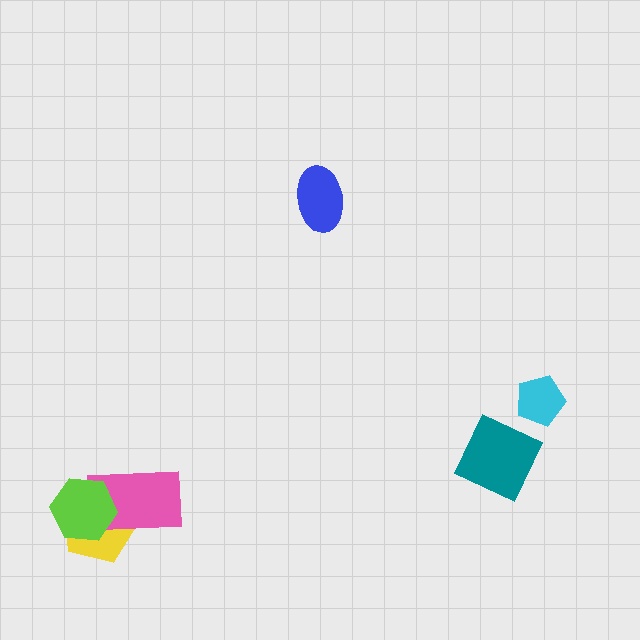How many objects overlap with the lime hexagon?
2 objects overlap with the lime hexagon.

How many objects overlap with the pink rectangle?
2 objects overlap with the pink rectangle.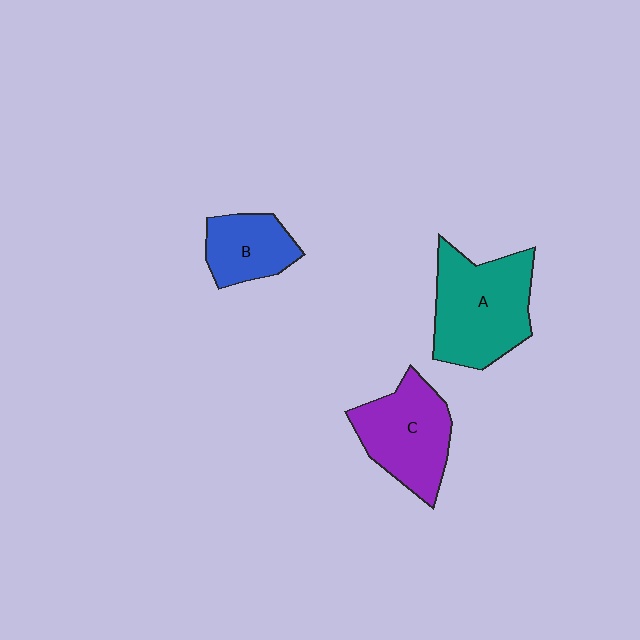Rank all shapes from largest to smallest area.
From largest to smallest: A (teal), C (purple), B (blue).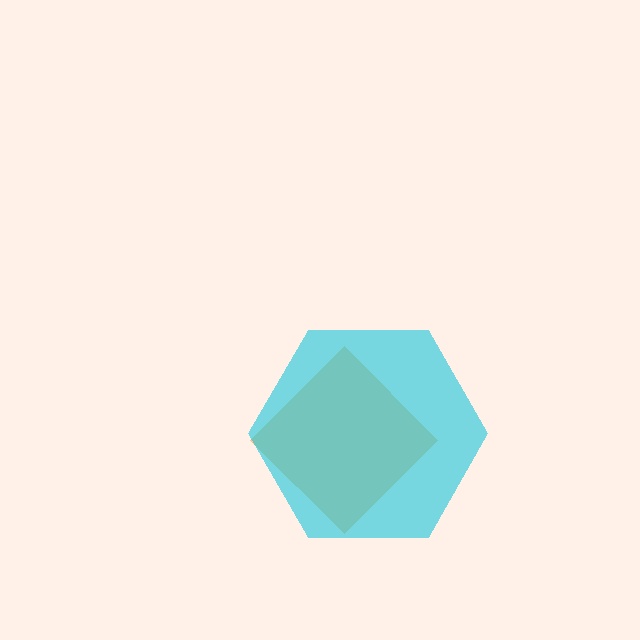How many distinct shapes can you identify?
There are 2 distinct shapes: an orange diamond, a cyan hexagon.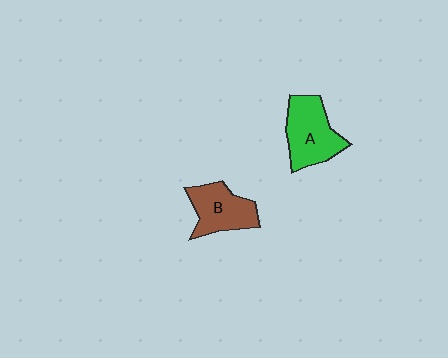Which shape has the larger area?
Shape A (green).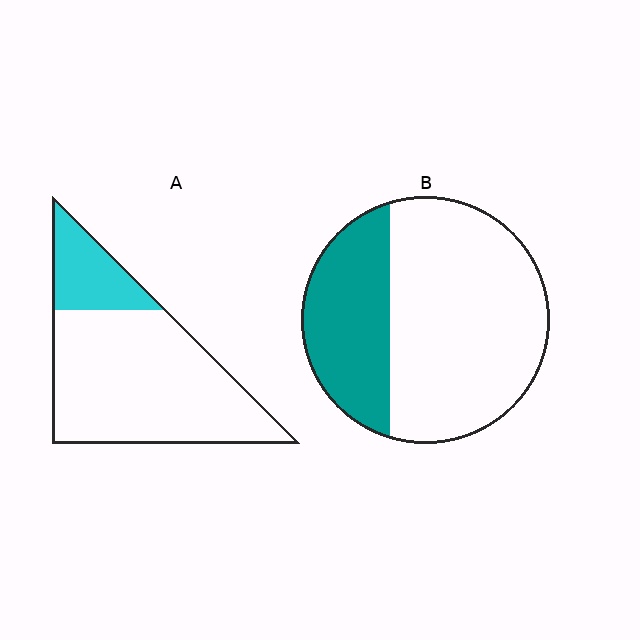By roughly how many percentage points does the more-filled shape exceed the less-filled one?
By roughly 10 percentage points (B over A).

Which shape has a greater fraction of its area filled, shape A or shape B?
Shape B.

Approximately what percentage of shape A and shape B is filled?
A is approximately 20% and B is approximately 30%.